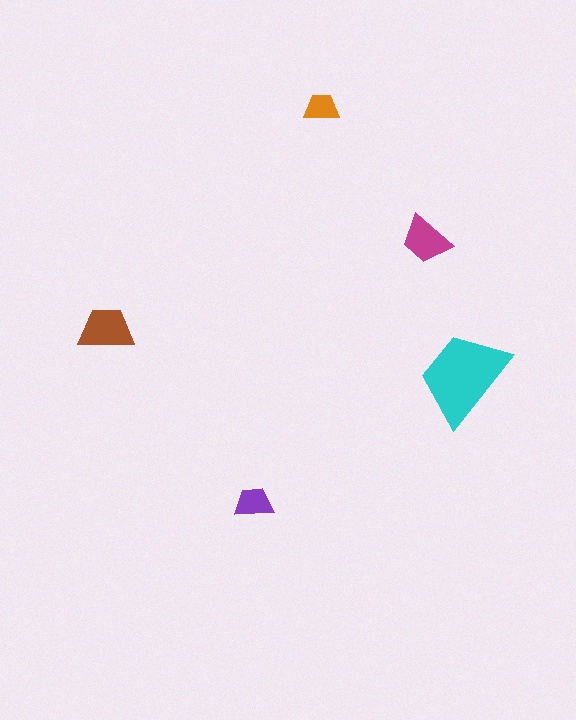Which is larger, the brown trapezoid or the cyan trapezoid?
The cyan one.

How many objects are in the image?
There are 5 objects in the image.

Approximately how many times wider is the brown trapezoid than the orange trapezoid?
About 1.5 times wider.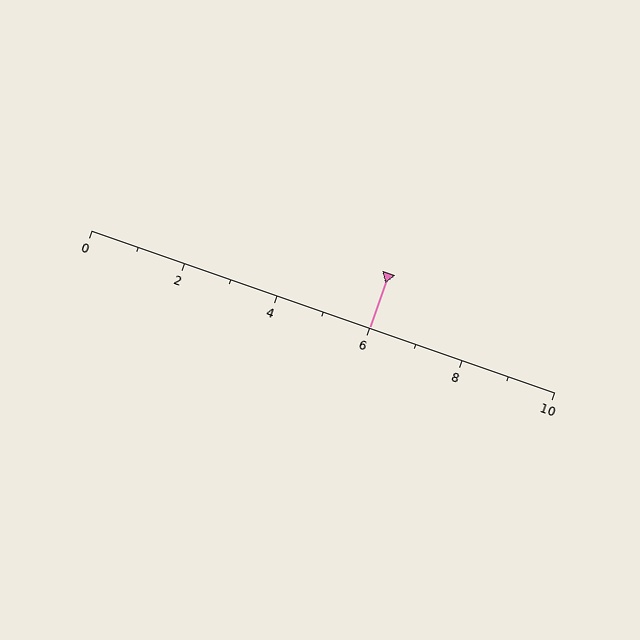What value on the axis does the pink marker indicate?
The marker indicates approximately 6.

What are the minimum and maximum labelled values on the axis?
The axis runs from 0 to 10.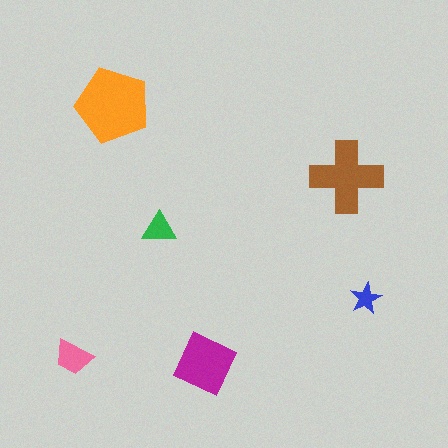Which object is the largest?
The orange pentagon.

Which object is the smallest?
The blue star.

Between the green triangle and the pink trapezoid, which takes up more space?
The pink trapezoid.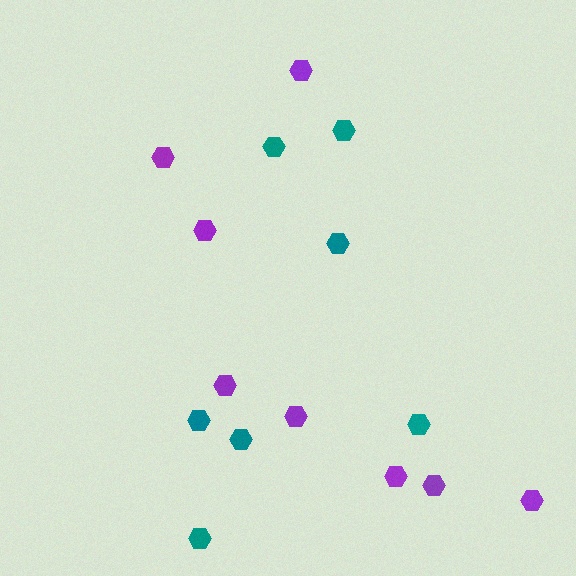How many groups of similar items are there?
There are 2 groups: one group of purple hexagons (8) and one group of teal hexagons (7).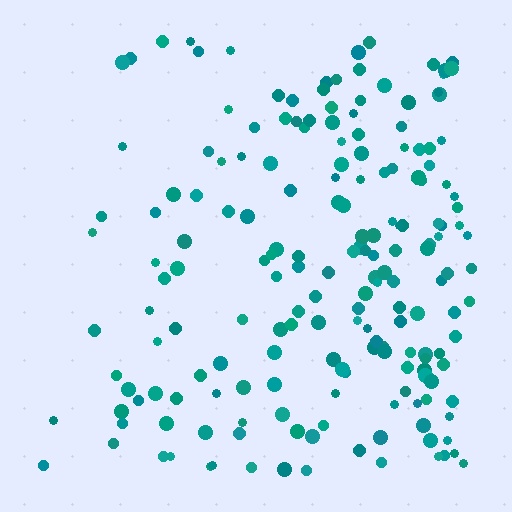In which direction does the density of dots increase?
From left to right, with the right side densest.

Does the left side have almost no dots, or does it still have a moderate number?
Still a moderate number, just noticeably fewer than the right.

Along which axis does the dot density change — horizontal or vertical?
Horizontal.